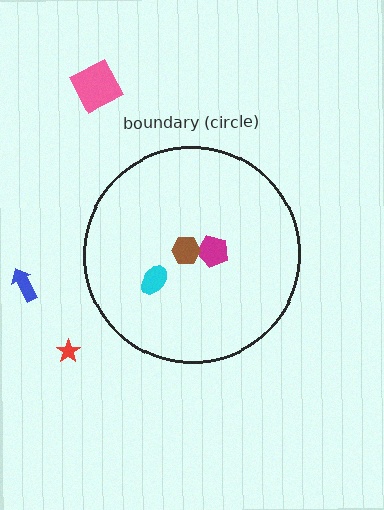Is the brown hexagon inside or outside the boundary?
Inside.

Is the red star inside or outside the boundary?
Outside.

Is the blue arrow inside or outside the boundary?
Outside.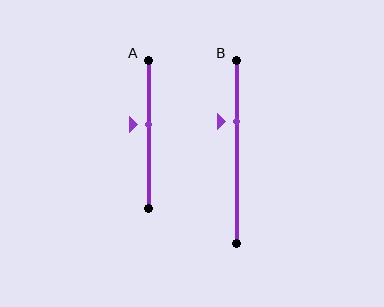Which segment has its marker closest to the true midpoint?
Segment A has its marker closest to the true midpoint.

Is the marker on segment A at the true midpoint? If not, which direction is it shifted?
No, the marker on segment A is shifted upward by about 7% of the segment length.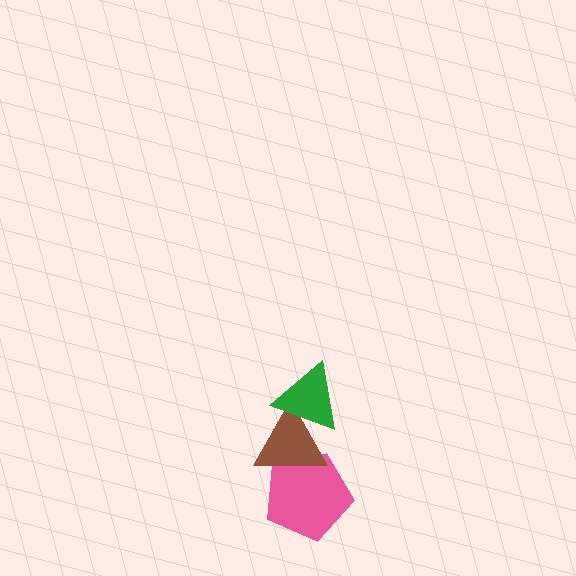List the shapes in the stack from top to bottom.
From top to bottom: the green triangle, the brown triangle, the pink pentagon.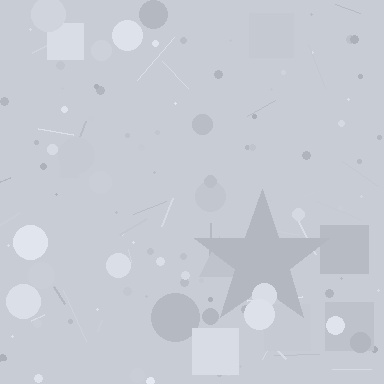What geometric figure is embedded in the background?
A star is embedded in the background.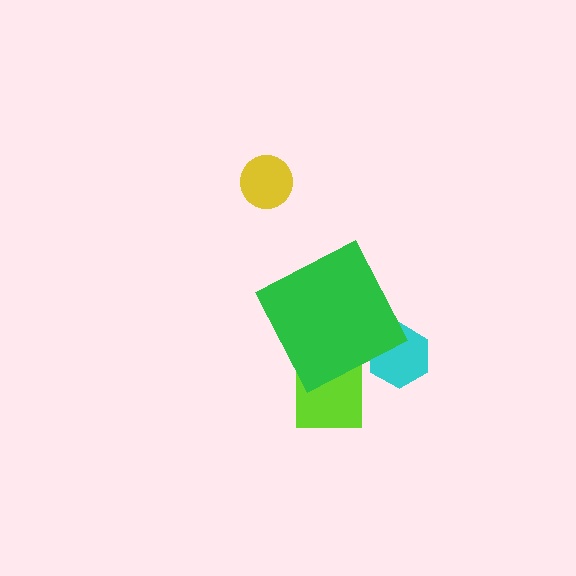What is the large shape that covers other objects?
A green diamond.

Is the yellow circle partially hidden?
No, the yellow circle is fully visible.